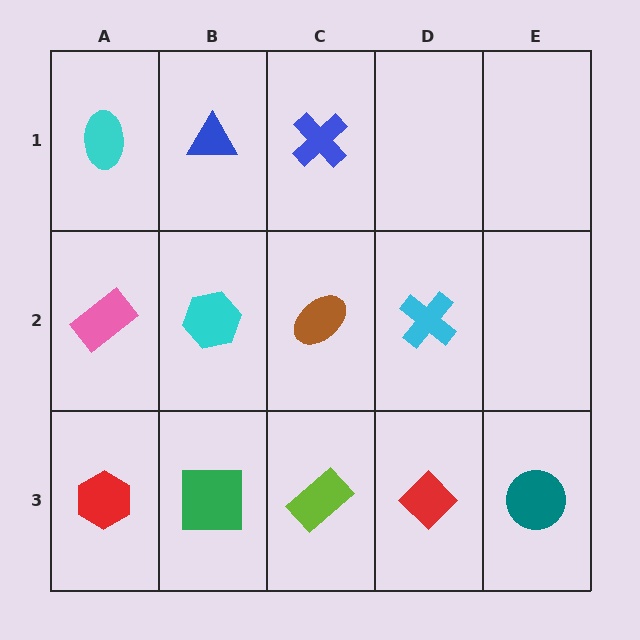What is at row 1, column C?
A blue cross.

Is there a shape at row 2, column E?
No, that cell is empty.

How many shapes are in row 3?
5 shapes.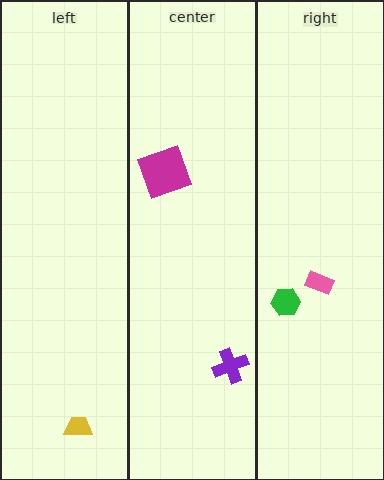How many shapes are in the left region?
1.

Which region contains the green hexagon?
The right region.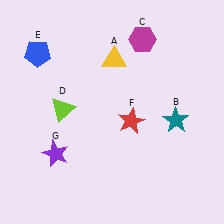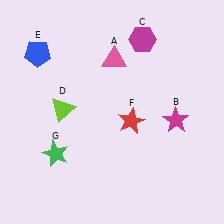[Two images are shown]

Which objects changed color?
A changed from yellow to pink. B changed from teal to magenta. G changed from purple to green.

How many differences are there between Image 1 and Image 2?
There are 3 differences between the two images.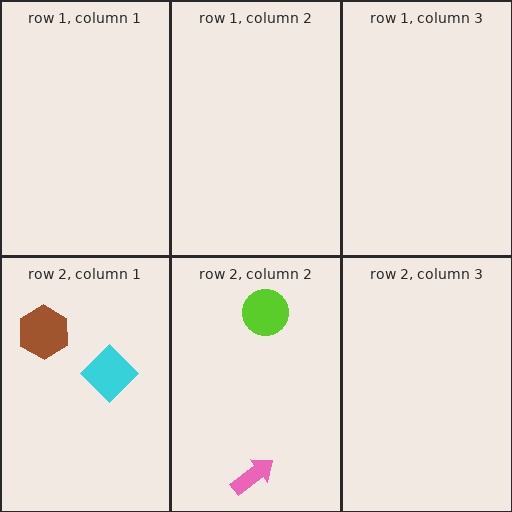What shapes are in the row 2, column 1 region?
The brown hexagon, the cyan diamond.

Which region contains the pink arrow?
The row 2, column 2 region.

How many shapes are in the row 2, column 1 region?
2.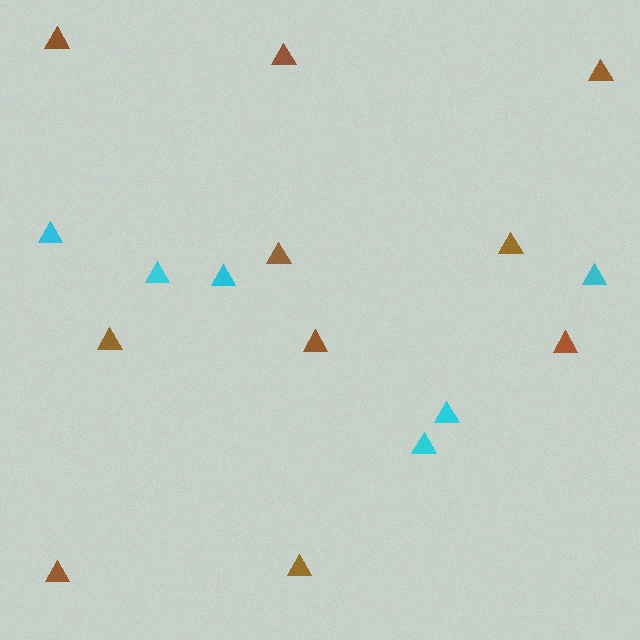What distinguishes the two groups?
There are 2 groups: one group of brown triangles (10) and one group of cyan triangles (6).